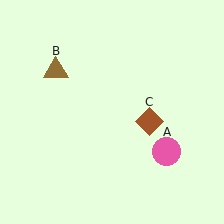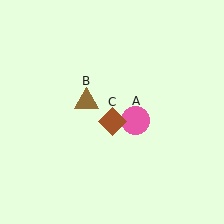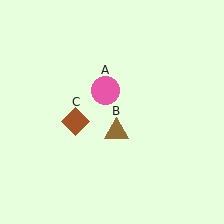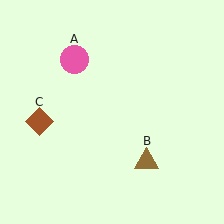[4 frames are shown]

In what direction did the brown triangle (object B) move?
The brown triangle (object B) moved down and to the right.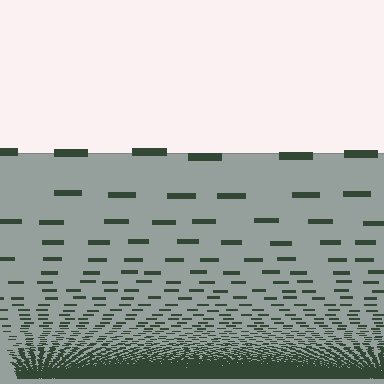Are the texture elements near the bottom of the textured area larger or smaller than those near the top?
Smaller. The gradient is inverted — elements near the bottom are smaller and denser.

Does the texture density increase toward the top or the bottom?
Density increases toward the bottom.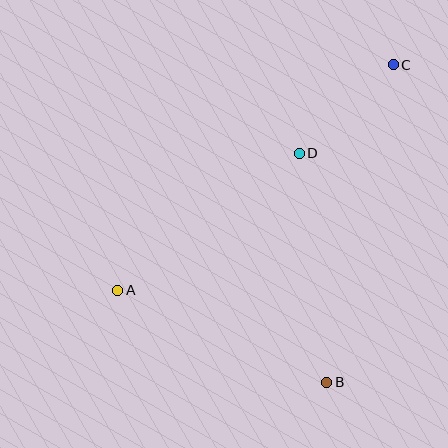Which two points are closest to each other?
Points C and D are closest to each other.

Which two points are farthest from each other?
Points A and C are farthest from each other.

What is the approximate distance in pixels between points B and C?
The distance between B and C is approximately 324 pixels.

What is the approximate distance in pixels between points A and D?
The distance between A and D is approximately 227 pixels.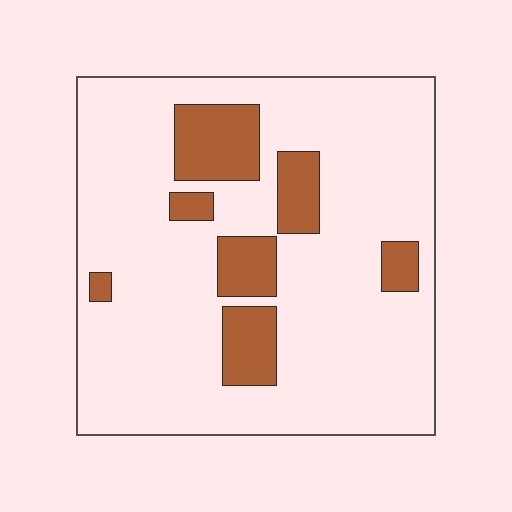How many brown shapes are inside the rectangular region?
7.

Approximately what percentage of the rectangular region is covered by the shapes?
Approximately 15%.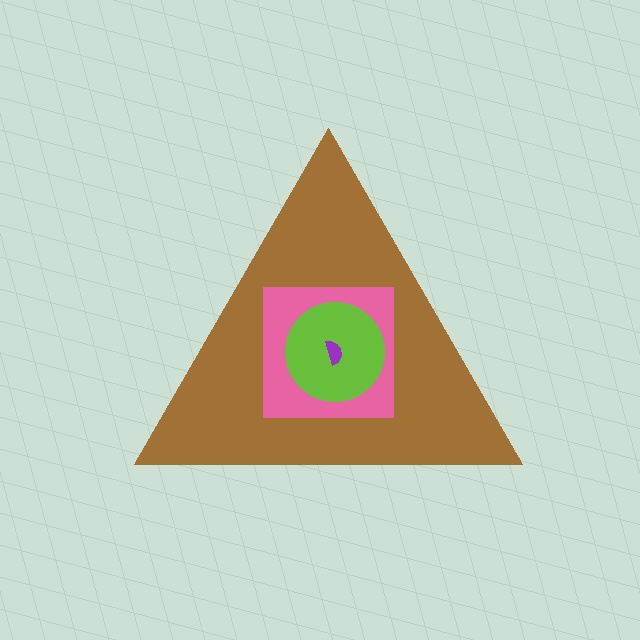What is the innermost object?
The purple semicircle.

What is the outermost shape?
The brown triangle.